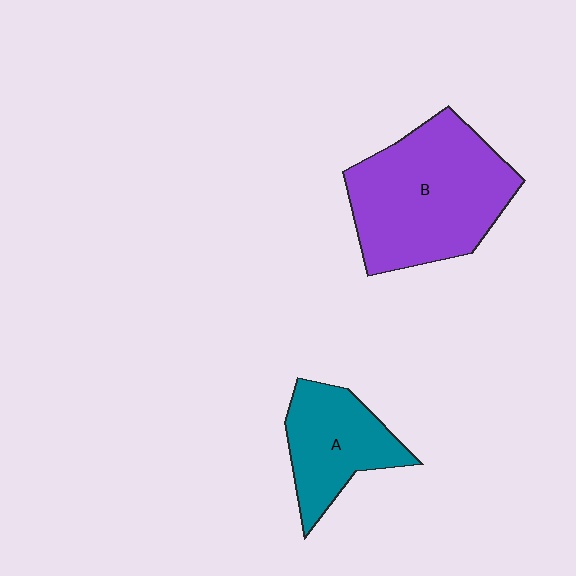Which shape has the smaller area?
Shape A (teal).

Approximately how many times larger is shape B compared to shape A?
Approximately 1.8 times.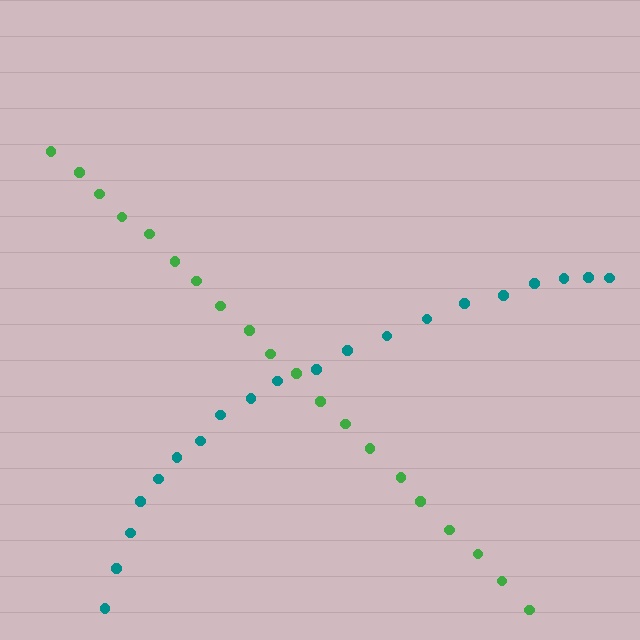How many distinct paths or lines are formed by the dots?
There are 2 distinct paths.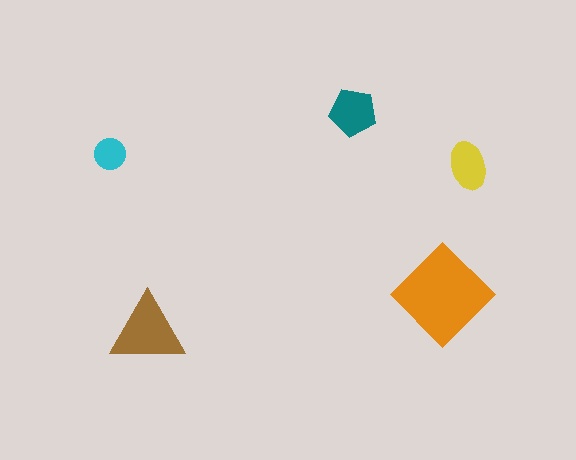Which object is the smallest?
The cyan circle.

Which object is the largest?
The orange diamond.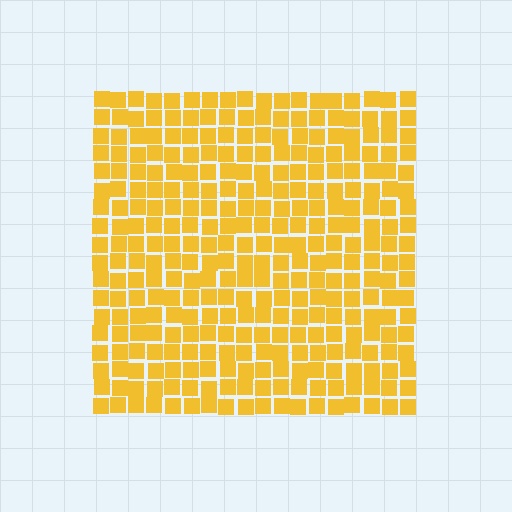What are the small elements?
The small elements are squares.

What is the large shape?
The large shape is a square.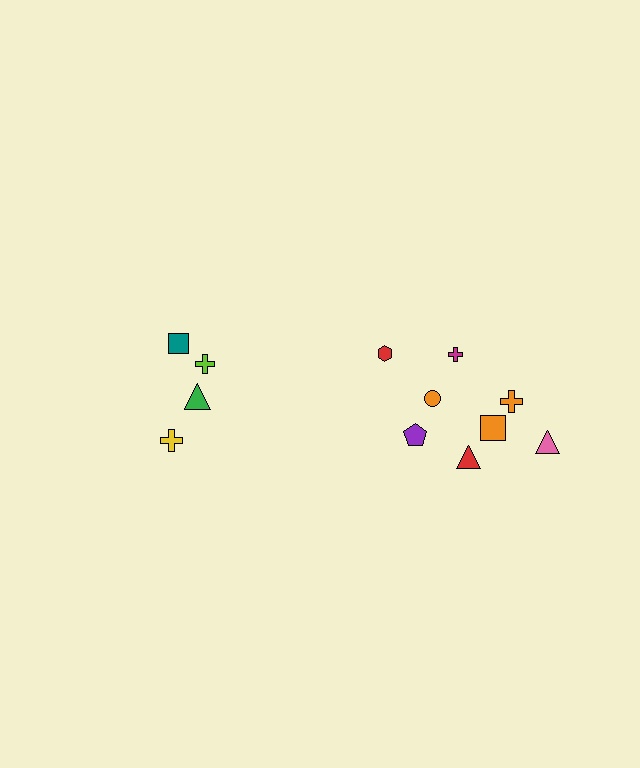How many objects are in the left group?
There are 4 objects.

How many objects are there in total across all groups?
There are 12 objects.